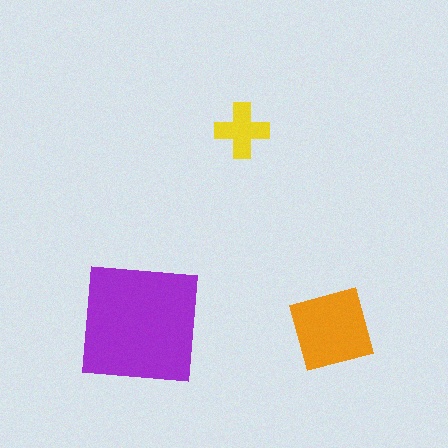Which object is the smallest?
The yellow cross.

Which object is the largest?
The purple square.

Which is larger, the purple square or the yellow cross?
The purple square.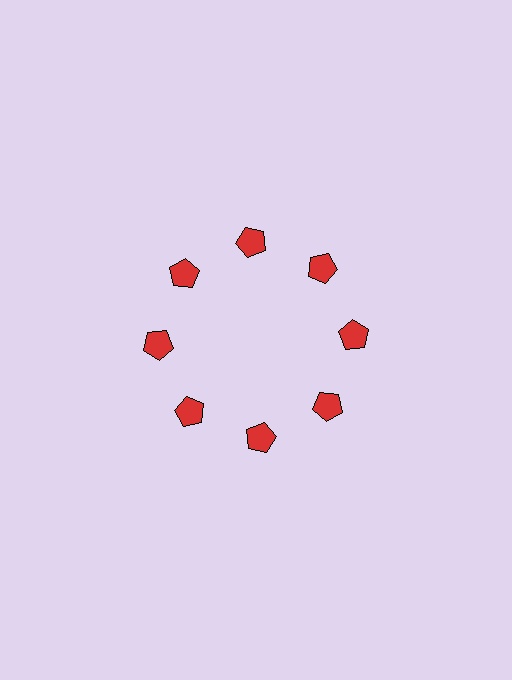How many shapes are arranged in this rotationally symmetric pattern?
There are 8 shapes, arranged in 8 groups of 1.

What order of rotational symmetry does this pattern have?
This pattern has 8-fold rotational symmetry.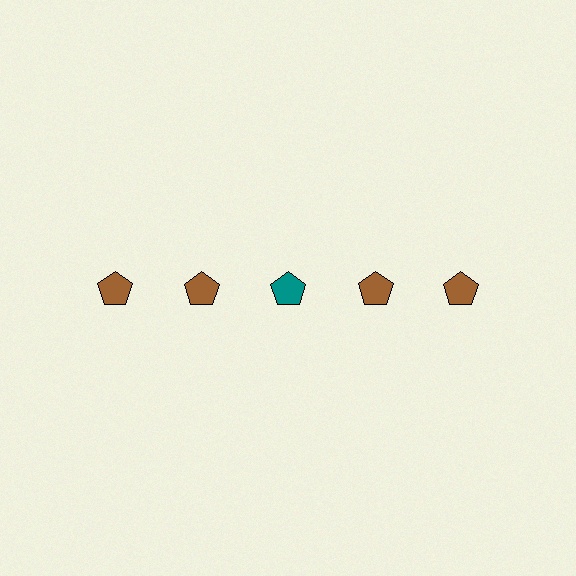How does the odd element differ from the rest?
It has a different color: teal instead of brown.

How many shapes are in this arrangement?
There are 5 shapes arranged in a grid pattern.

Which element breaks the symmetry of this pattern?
The teal pentagon in the top row, center column breaks the symmetry. All other shapes are brown pentagons.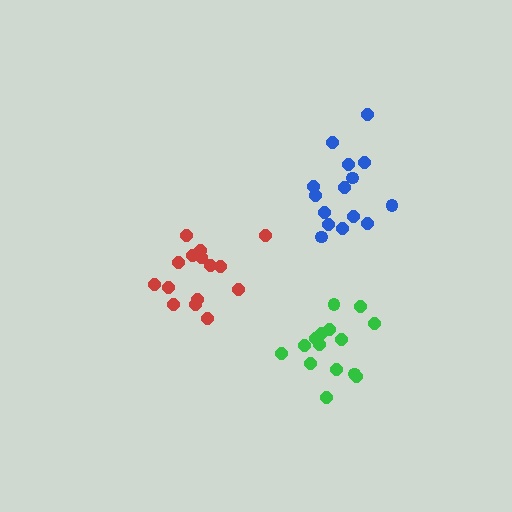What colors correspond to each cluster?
The clusters are colored: blue, red, green.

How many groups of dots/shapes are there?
There are 3 groups.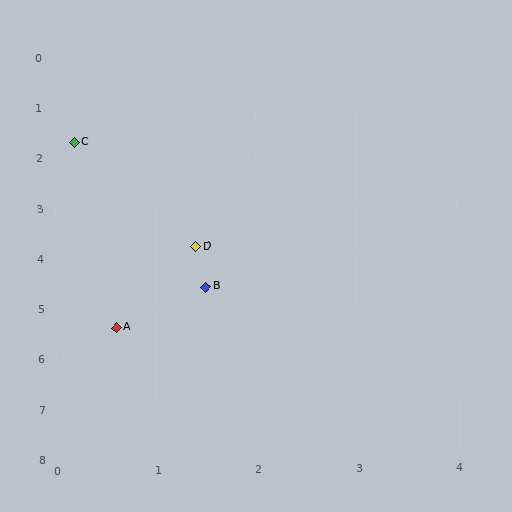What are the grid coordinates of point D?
Point D is at approximately (1.4, 3.8).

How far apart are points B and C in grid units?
Points B and C are about 3.2 grid units apart.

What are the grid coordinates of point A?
Point A is at approximately (0.6, 5.4).